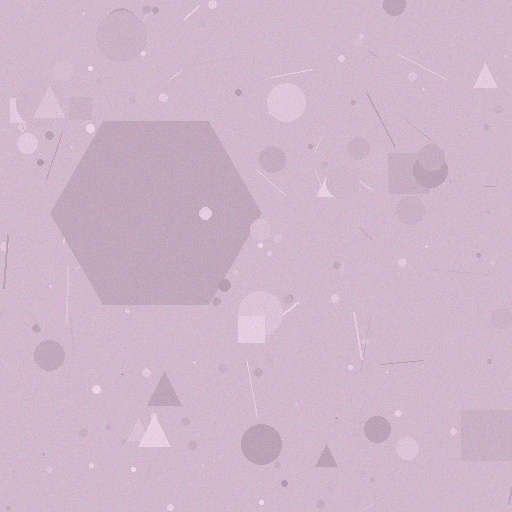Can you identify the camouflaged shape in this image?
The camouflaged shape is a hexagon.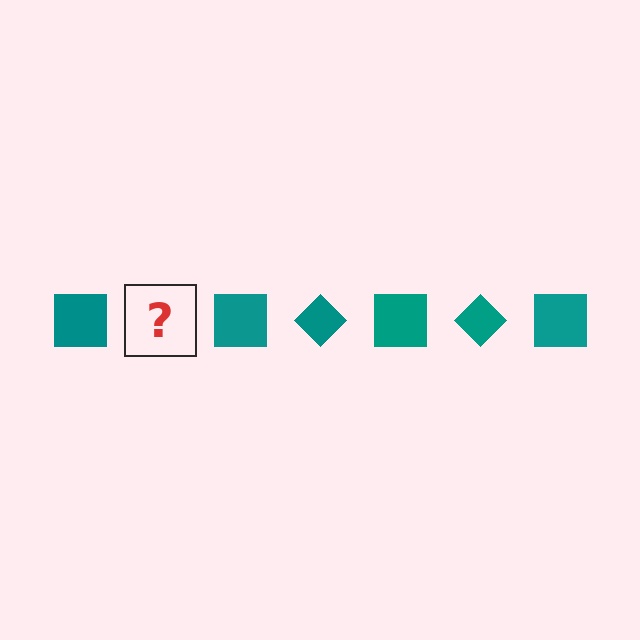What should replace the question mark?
The question mark should be replaced with a teal diamond.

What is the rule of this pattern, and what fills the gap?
The rule is that the pattern cycles through square, diamond shapes in teal. The gap should be filled with a teal diamond.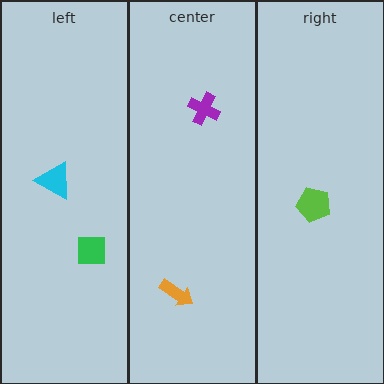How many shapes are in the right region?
1.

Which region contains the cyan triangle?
The left region.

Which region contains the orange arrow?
The center region.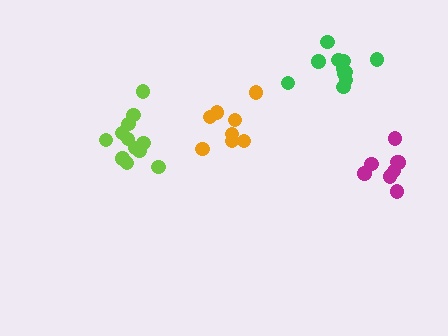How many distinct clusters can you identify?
There are 4 distinct clusters.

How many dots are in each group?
Group 1: 12 dots, Group 2: 8 dots, Group 3: 11 dots, Group 4: 8 dots (39 total).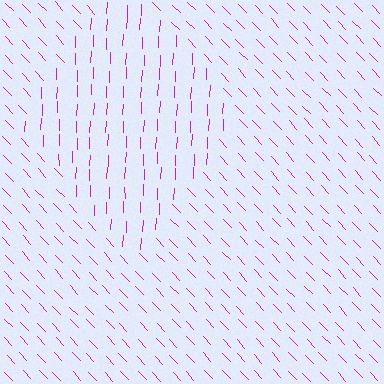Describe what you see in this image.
The image is filled with small magenta line segments. A diamond region in the image has lines oriented differently from the surrounding lines, creating a visible texture boundary.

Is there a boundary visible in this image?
Yes, there is a texture boundary formed by a change in line orientation.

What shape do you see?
I see a diamond.